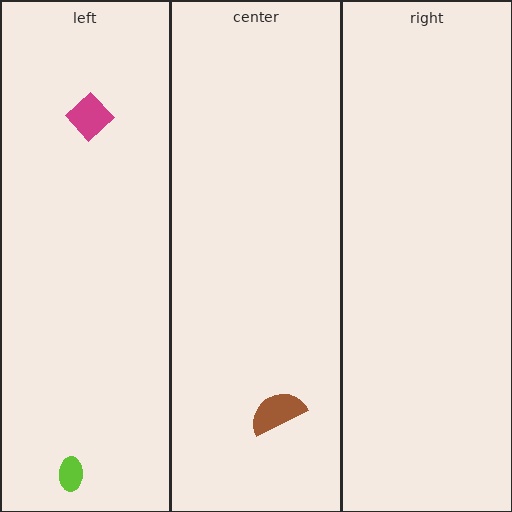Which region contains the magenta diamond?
The left region.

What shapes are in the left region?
The lime ellipse, the magenta diamond.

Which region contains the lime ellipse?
The left region.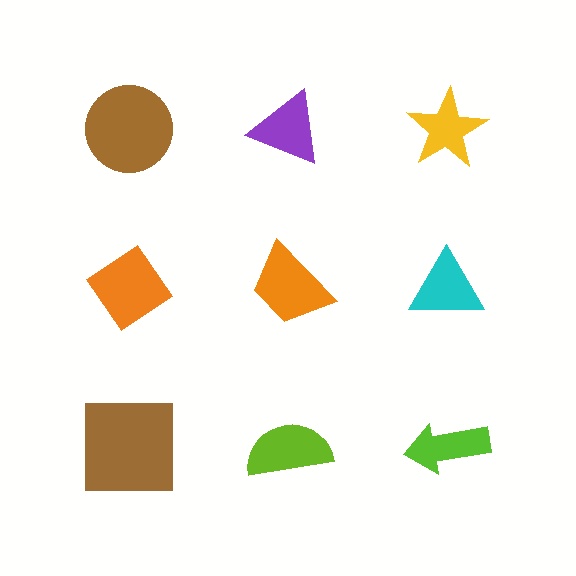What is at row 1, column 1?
A brown circle.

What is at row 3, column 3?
A lime arrow.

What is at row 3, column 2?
A lime semicircle.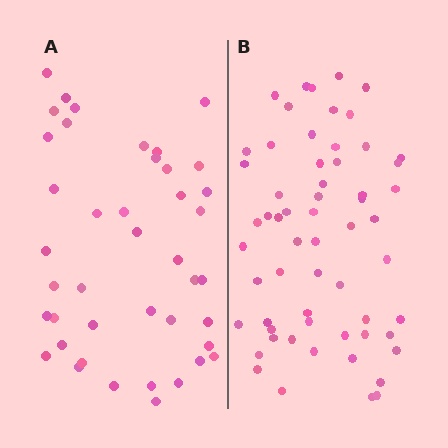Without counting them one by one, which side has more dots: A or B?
Region B (the right region) has more dots.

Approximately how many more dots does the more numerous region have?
Region B has approximately 20 more dots than region A.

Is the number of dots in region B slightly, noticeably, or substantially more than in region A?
Region B has noticeably more, but not dramatically so. The ratio is roughly 1.4 to 1.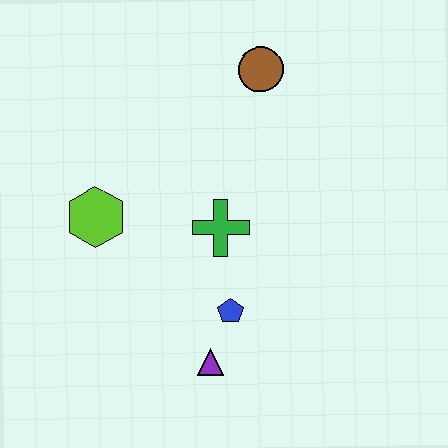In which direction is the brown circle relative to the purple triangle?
The brown circle is above the purple triangle.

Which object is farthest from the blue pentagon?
The brown circle is farthest from the blue pentagon.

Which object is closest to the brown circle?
The green cross is closest to the brown circle.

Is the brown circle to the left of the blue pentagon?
No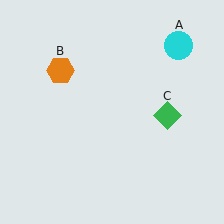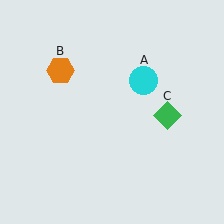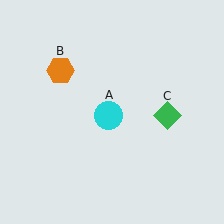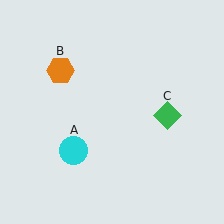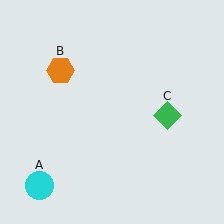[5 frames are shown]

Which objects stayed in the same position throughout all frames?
Orange hexagon (object B) and green diamond (object C) remained stationary.